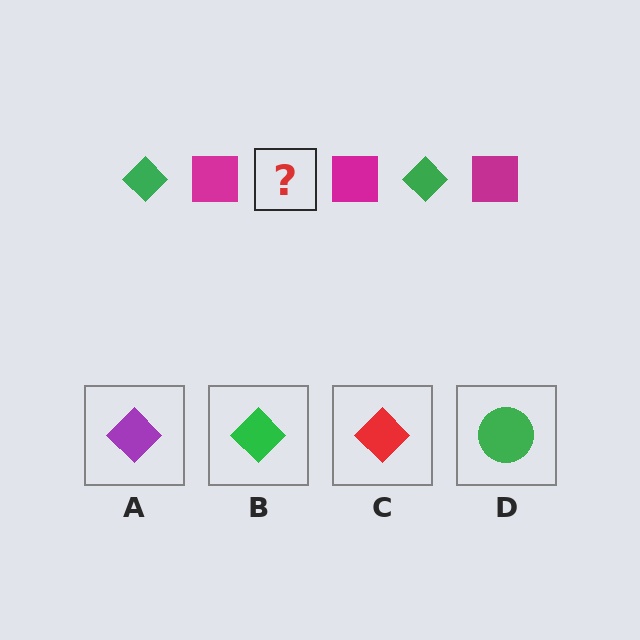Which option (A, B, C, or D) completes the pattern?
B.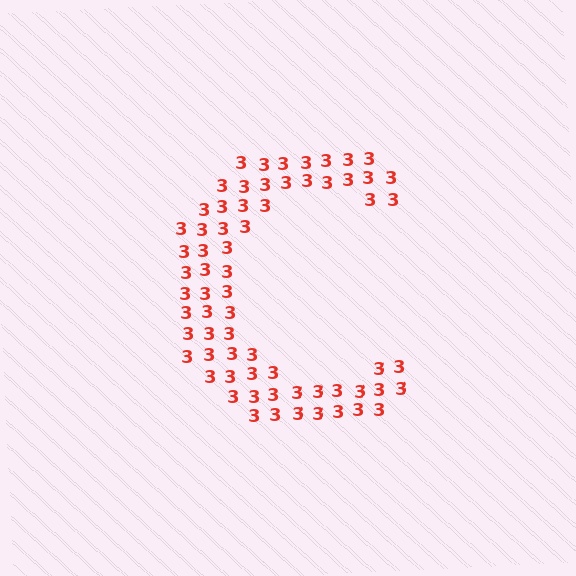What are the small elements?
The small elements are digit 3's.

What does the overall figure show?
The overall figure shows the letter C.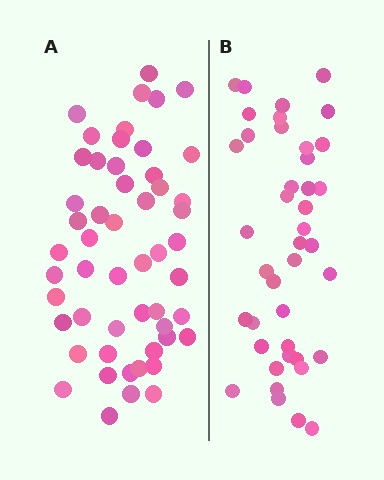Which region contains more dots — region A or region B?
Region A (the left region) has more dots.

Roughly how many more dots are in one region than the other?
Region A has roughly 12 or so more dots than region B.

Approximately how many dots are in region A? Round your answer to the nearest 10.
About 50 dots. (The exact count is 53, which rounds to 50.)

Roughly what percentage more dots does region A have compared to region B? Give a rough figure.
About 30% more.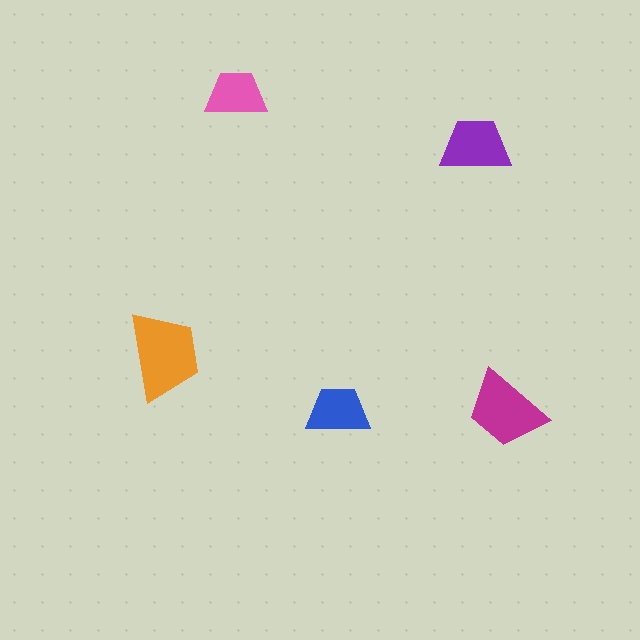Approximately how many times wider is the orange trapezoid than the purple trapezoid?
About 1.5 times wider.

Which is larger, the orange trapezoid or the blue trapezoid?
The orange one.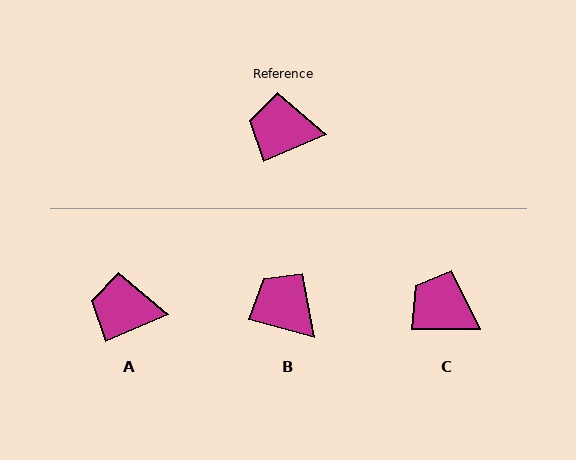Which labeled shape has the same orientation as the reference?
A.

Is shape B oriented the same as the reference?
No, it is off by about 39 degrees.